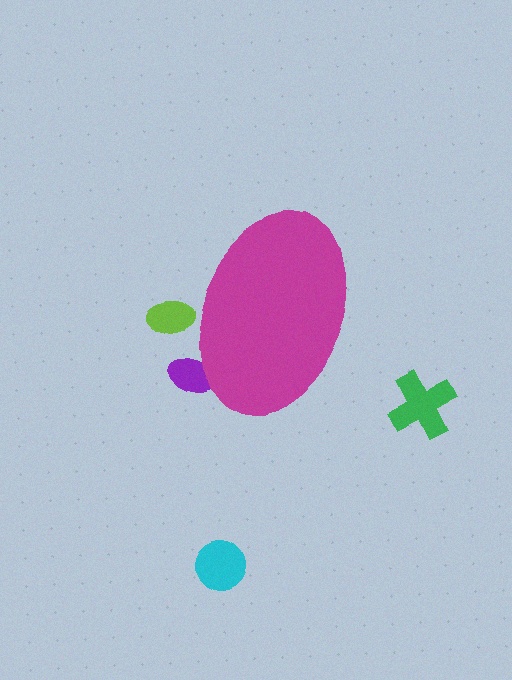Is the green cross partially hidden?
No, the green cross is fully visible.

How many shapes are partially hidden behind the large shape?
2 shapes are partially hidden.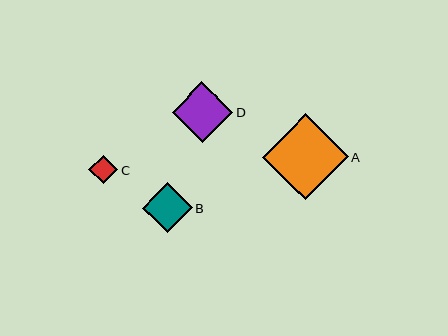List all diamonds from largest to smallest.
From largest to smallest: A, D, B, C.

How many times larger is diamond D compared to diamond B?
Diamond D is approximately 1.2 times the size of diamond B.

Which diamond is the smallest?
Diamond C is the smallest with a size of approximately 29 pixels.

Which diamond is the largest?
Diamond A is the largest with a size of approximately 86 pixels.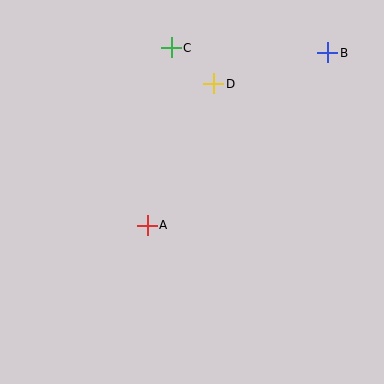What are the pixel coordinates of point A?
Point A is at (147, 225).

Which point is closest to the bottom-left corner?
Point A is closest to the bottom-left corner.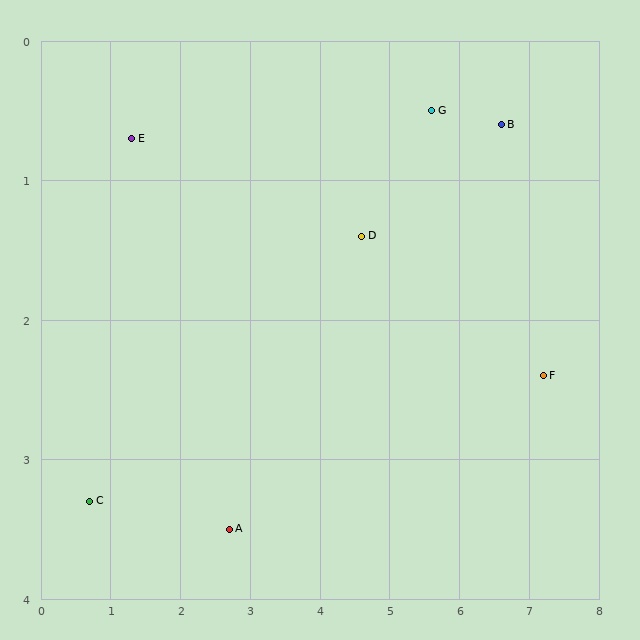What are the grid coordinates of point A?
Point A is at approximately (2.7, 3.5).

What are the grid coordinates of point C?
Point C is at approximately (0.7, 3.3).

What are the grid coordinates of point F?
Point F is at approximately (7.2, 2.4).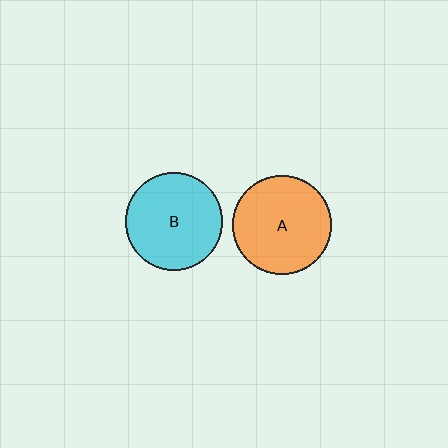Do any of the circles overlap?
No, none of the circles overlap.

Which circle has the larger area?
Circle A (orange).